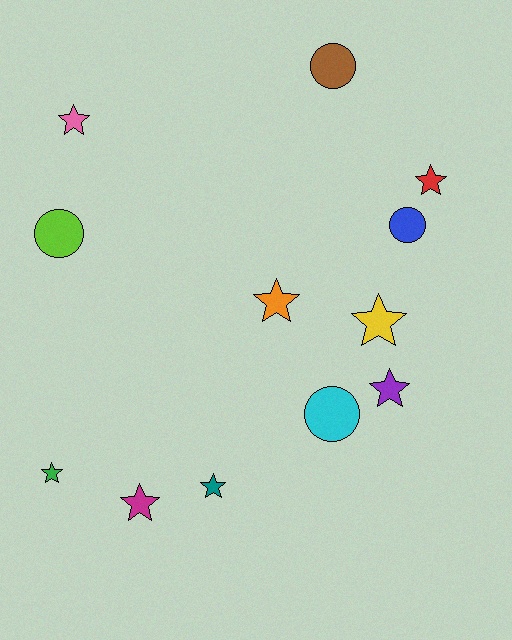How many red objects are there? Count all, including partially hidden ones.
There is 1 red object.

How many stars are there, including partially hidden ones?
There are 8 stars.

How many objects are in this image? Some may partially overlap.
There are 12 objects.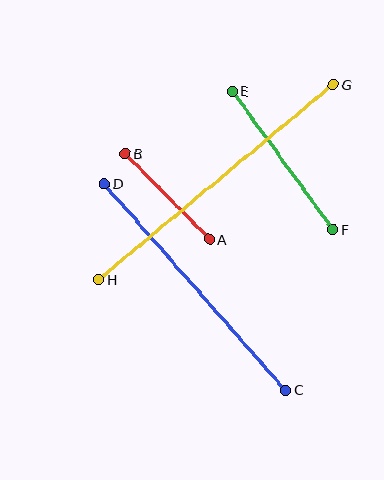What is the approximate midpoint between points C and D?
The midpoint is at approximately (195, 287) pixels.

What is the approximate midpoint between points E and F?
The midpoint is at approximately (283, 161) pixels.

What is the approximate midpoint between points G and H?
The midpoint is at approximately (216, 182) pixels.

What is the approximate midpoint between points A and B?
The midpoint is at approximately (167, 196) pixels.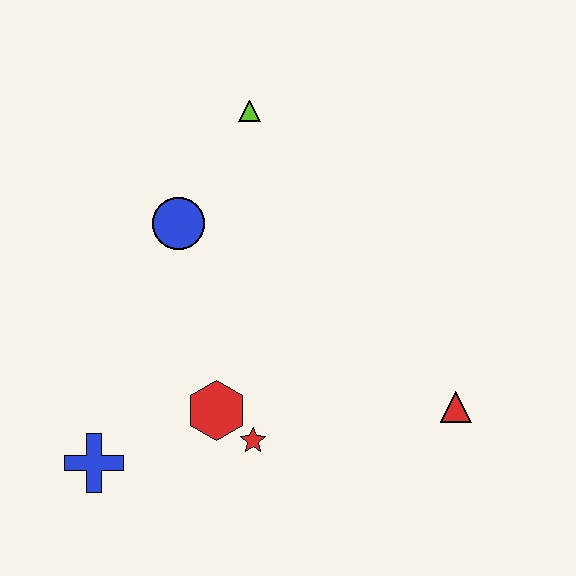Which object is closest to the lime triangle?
The blue circle is closest to the lime triangle.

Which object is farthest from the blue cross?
The lime triangle is farthest from the blue cross.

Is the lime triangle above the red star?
Yes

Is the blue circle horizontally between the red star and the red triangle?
No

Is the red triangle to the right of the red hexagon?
Yes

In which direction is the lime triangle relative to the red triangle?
The lime triangle is above the red triangle.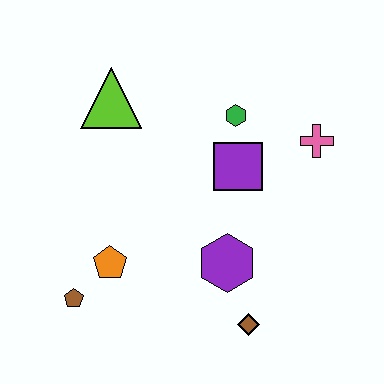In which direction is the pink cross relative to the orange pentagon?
The pink cross is to the right of the orange pentagon.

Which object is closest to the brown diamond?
The purple hexagon is closest to the brown diamond.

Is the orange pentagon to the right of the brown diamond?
No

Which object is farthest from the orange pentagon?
The pink cross is farthest from the orange pentagon.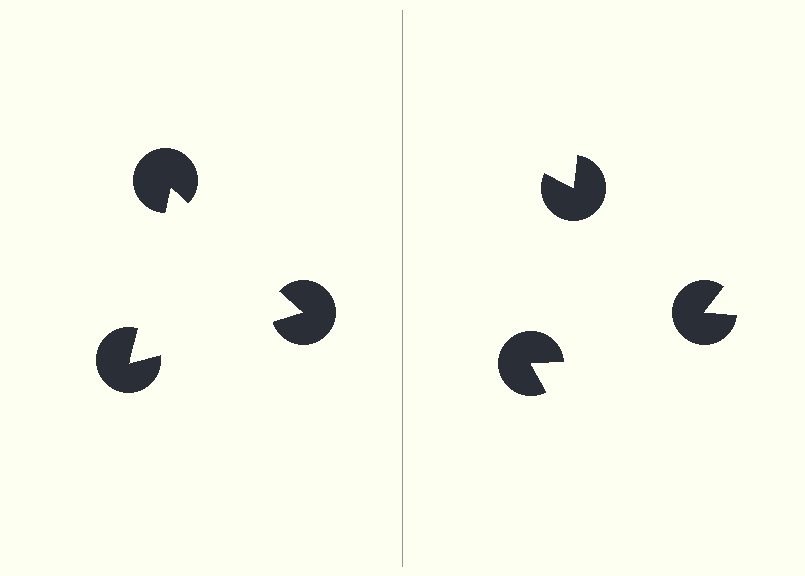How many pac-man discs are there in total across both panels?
6 — 3 on each side.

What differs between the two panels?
The pac-man discs are positioned identically on both sides; only the wedge orientations differ. On the left they align to a triangle; on the right they are misaligned.